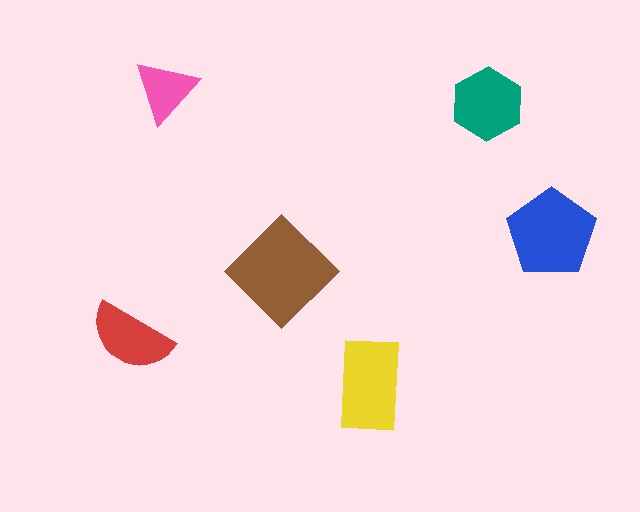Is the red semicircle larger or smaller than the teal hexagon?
Smaller.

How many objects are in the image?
There are 6 objects in the image.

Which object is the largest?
The brown diamond.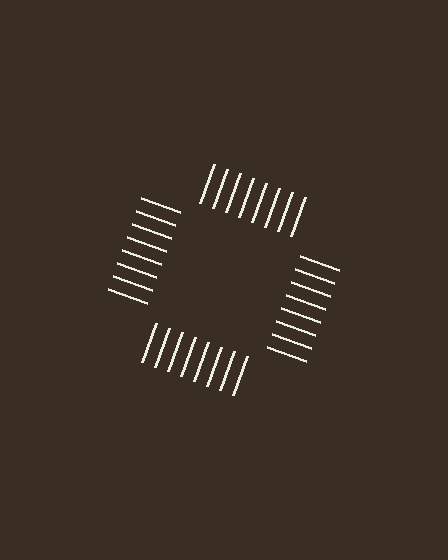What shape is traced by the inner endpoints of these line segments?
An illusory square — the line segments terminate on its edges but no continuous stroke is drawn.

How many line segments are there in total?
32 — 8 along each of the 4 edges.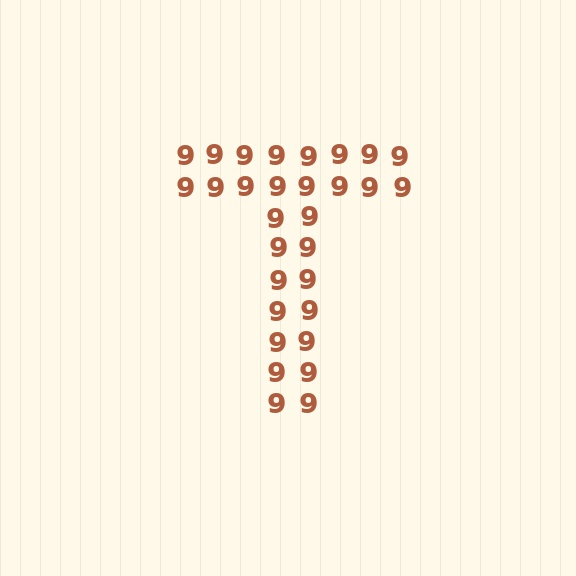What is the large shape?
The large shape is the letter T.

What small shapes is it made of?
It is made of small digit 9's.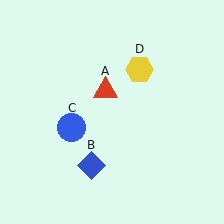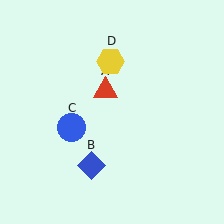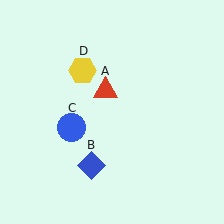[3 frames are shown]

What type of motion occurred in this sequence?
The yellow hexagon (object D) rotated counterclockwise around the center of the scene.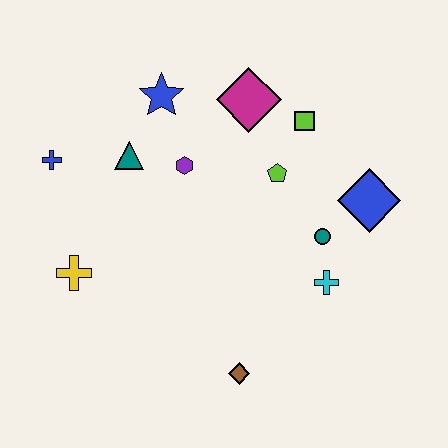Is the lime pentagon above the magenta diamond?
No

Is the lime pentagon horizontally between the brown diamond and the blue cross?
No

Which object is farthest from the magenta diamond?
The brown diamond is farthest from the magenta diamond.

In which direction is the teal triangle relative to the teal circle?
The teal triangle is to the left of the teal circle.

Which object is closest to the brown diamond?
The cyan cross is closest to the brown diamond.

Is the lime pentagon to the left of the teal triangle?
No